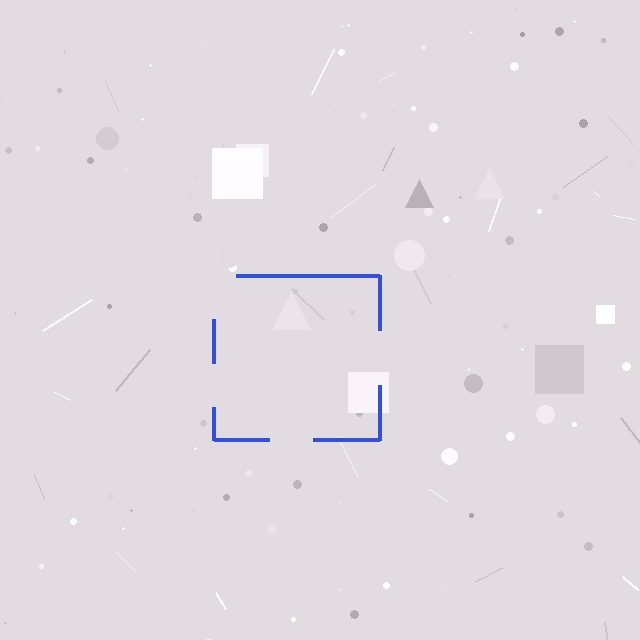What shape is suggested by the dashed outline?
The dashed outline suggests a square.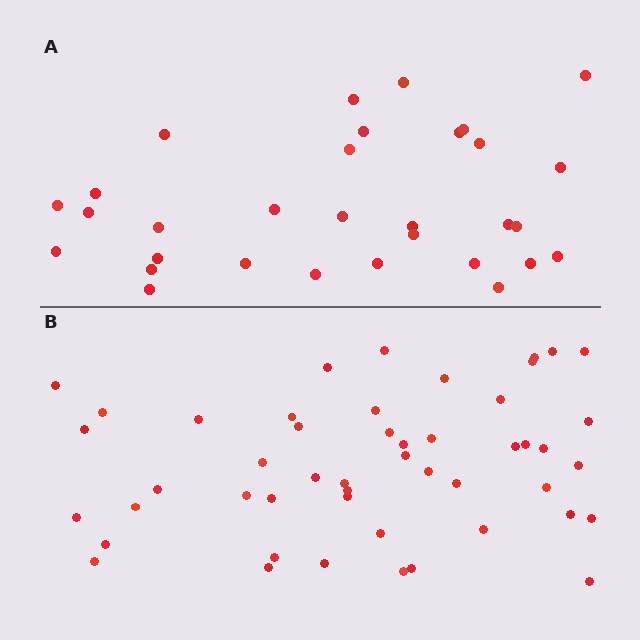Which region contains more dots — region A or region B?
Region B (the bottom region) has more dots.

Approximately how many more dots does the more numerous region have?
Region B has approximately 20 more dots than region A.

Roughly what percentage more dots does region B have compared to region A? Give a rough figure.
About 60% more.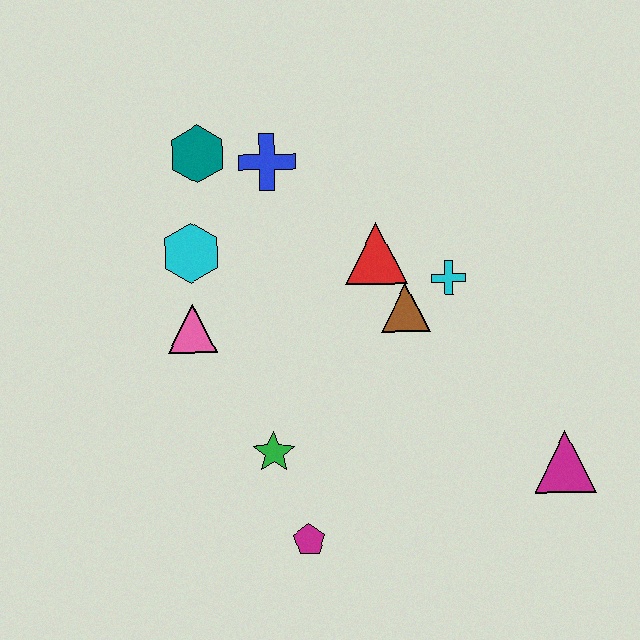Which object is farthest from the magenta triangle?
The teal hexagon is farthest from the magenta triangle.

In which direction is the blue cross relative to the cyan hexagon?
The blue cross is above the cyan hexagon.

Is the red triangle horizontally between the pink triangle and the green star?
No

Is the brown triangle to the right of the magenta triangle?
No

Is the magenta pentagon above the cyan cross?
No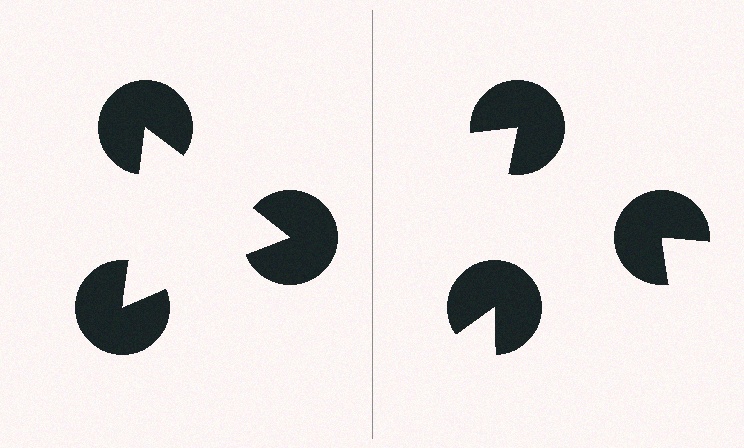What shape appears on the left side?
An illusory triangle.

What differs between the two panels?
The pac-man discs are positioned identically on both sides; only the wedge orientations differ. On the left they align to a triangle; on the right they are misaligned.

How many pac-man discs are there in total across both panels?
6 — 3 on each side.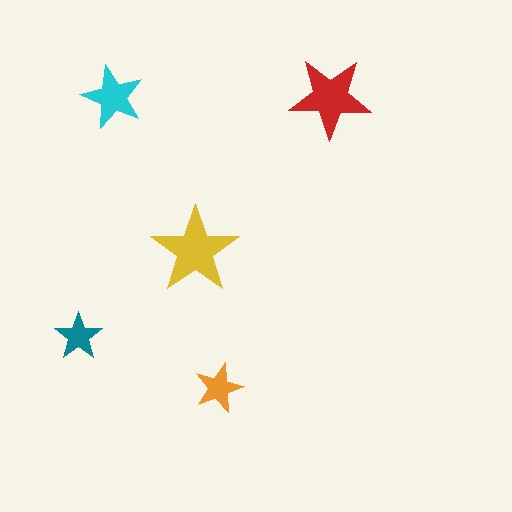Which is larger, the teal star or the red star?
The red one.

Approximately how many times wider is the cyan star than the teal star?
About 1.5 times wider.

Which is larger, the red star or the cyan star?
The red one.